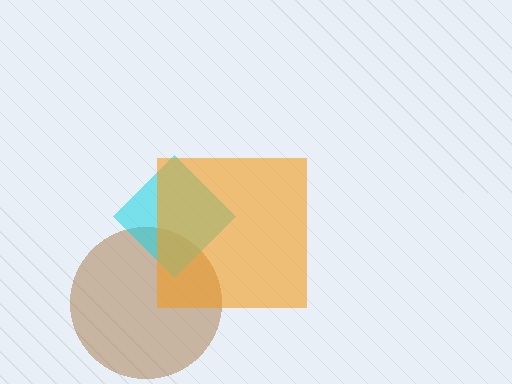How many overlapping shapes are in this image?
There are 3 overlapping shapes in the image.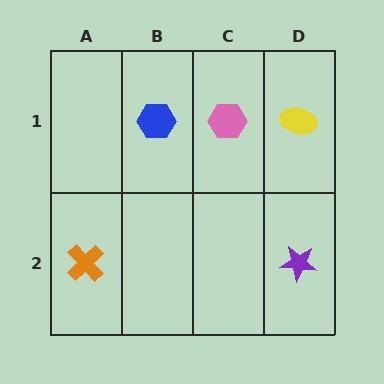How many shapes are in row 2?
2 shapes.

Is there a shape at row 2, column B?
No, that cell is empty.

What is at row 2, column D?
A purple star.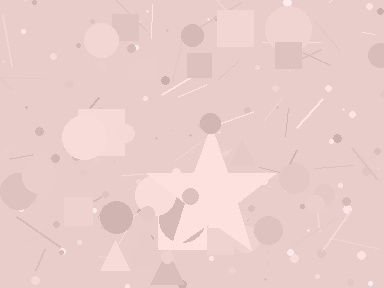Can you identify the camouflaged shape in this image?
The camouflaged shape is a star.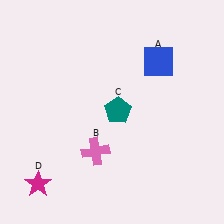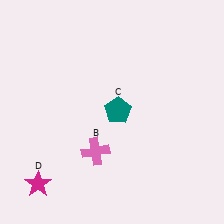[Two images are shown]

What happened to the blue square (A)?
The blue square (A) was removed in Image 2. It was in the top-right area of Image 1.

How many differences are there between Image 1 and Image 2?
There is 1 difference between the two images.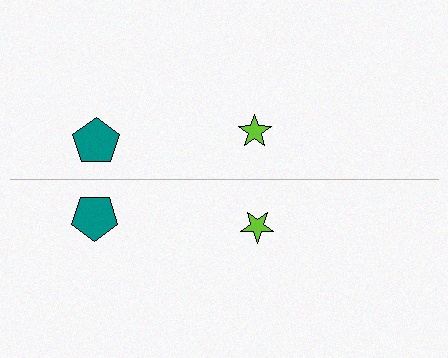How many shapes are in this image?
There are 4 shapes in this image.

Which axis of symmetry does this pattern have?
The pattern has a horizontal axis of symmetry running through the center of the image.